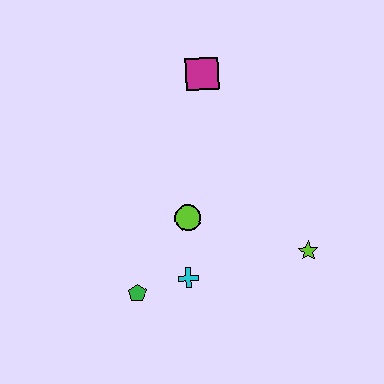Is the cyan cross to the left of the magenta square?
Yes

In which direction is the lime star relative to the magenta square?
The lime star is below the magenta square.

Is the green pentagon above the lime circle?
No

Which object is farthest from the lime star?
The magenta square is farthest from the lime star.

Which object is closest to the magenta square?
The lime circle is closest to the magenta square.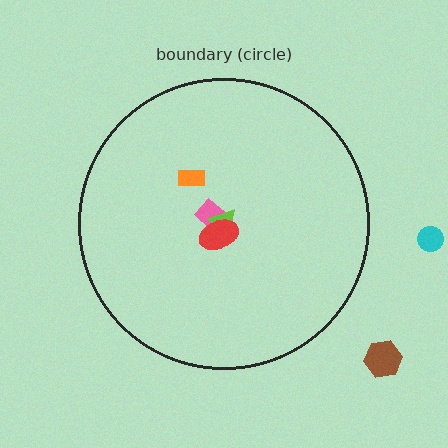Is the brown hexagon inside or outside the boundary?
Outside.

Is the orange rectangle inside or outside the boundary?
Inside.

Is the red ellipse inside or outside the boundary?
Inside.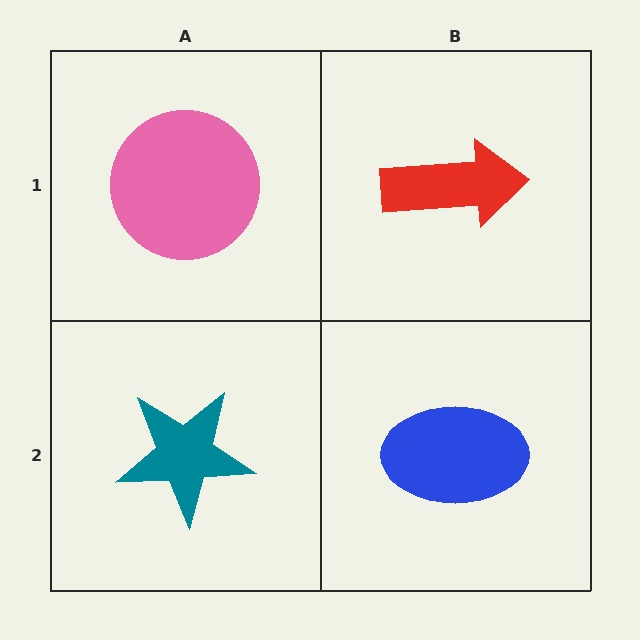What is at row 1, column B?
A red arrow.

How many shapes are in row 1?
2 shapes.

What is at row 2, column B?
A blue ellipse.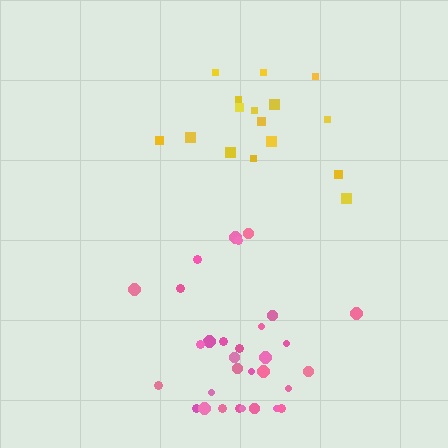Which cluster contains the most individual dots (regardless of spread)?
Pink (31).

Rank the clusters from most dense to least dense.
pink, yellow.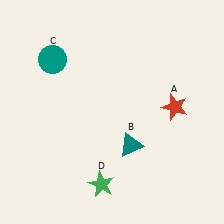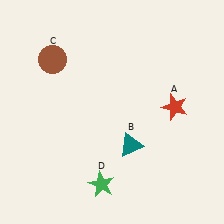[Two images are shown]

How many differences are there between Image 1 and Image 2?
There is 1 difference between the two images.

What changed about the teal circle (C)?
In Image 1, C is teal. In Image 2, it changed to brown.